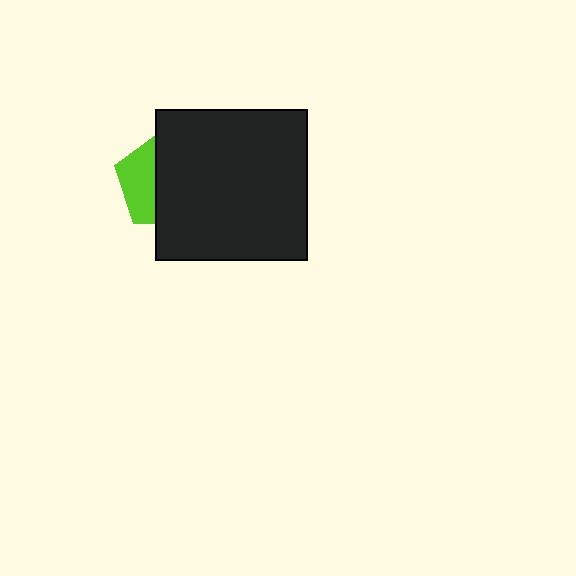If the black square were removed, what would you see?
You would see the complete lime pentagon.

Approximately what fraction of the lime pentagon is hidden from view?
Roughly 62% of the lime pentagon is hidden behind the black square.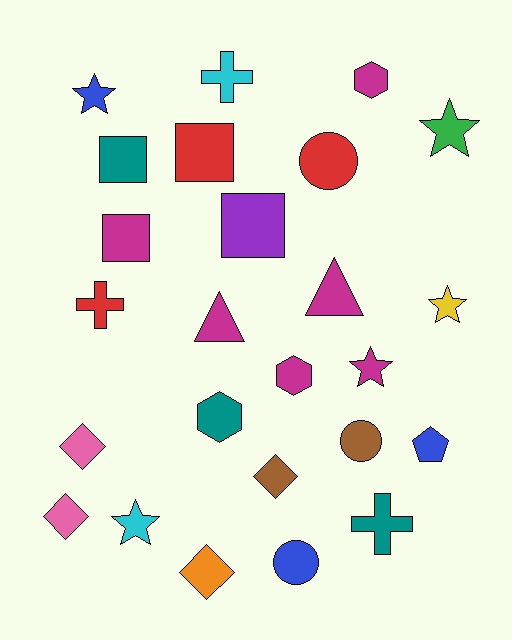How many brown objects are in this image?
There are 2 brown objects.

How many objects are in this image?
There are 25 objects.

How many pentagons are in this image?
There is 1 pentagon.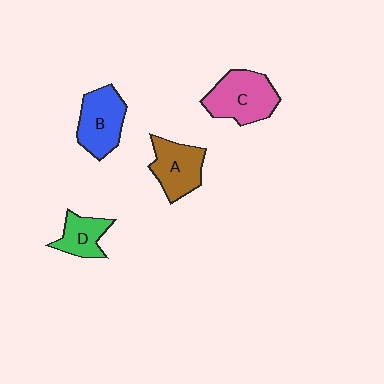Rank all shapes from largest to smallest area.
From largest to smallest: C (pink), B (blue), A (brown), D (green).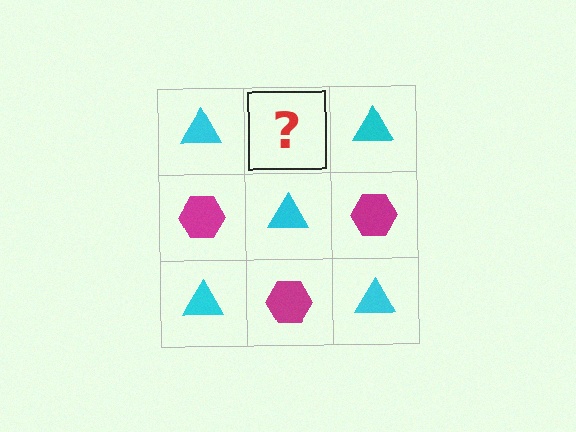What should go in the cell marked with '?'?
The missing cell should contain a magenta hexagon.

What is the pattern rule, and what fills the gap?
The rule is that it alternates cyan triangle and magenta hexagon in a checkerboard pattern. The gap should be filled with a magenta hexagon.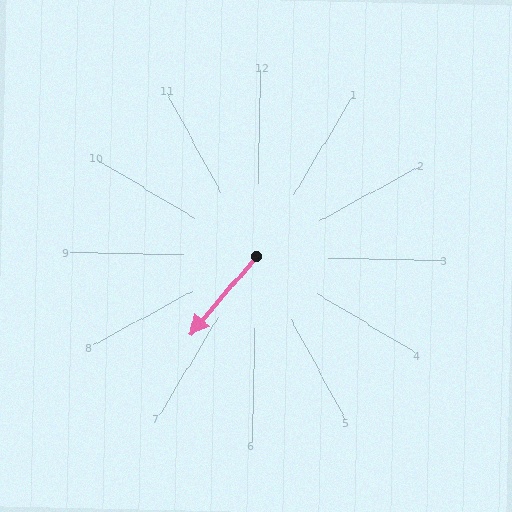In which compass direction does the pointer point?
Southwest.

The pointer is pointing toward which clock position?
Roughly 7 o'clock.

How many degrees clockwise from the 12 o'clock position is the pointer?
Approximately 219 degrees.